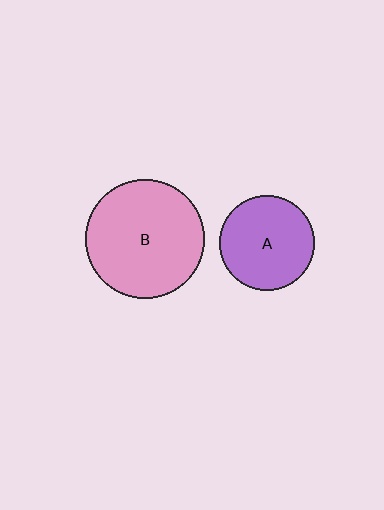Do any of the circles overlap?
No, none of the circles overlap.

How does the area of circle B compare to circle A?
Approximately 1.6 times.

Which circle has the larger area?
Circle B (pink).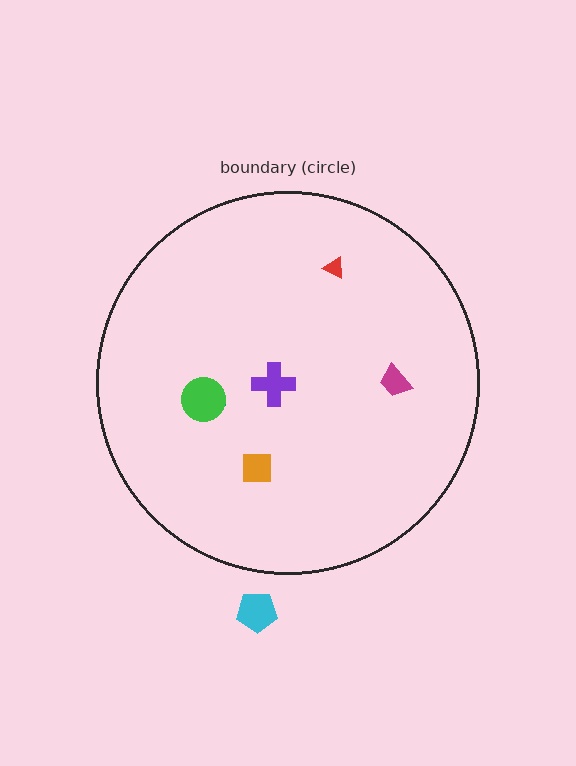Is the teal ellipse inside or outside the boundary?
Inside.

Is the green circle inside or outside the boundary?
Inside.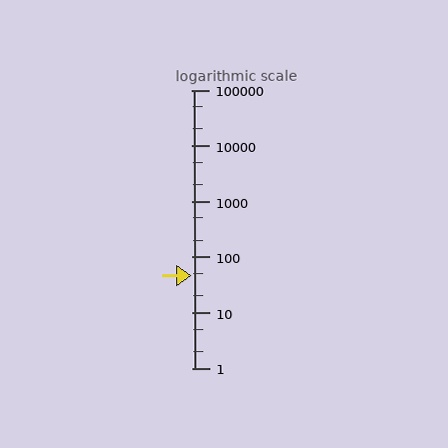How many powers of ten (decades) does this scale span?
The scale spans 5 decades, from 1 to 100000.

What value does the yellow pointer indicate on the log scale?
The pointer indicates approximately 47.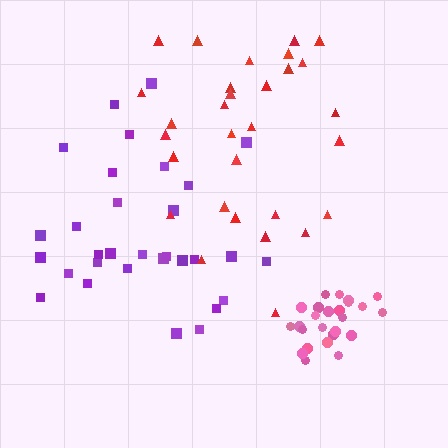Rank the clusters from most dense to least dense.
pink, purple, red.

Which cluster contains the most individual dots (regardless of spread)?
Purple (31).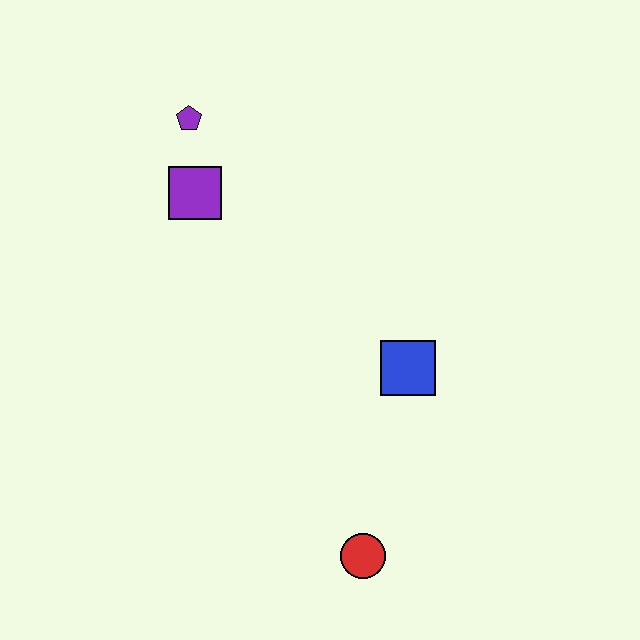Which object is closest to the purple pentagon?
The purple square is closest to the purple pentagon.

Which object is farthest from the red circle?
The purple pentagon is farthest from the red circle.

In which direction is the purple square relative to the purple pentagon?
The purple square is below the purple pentagon.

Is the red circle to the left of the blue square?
Yes